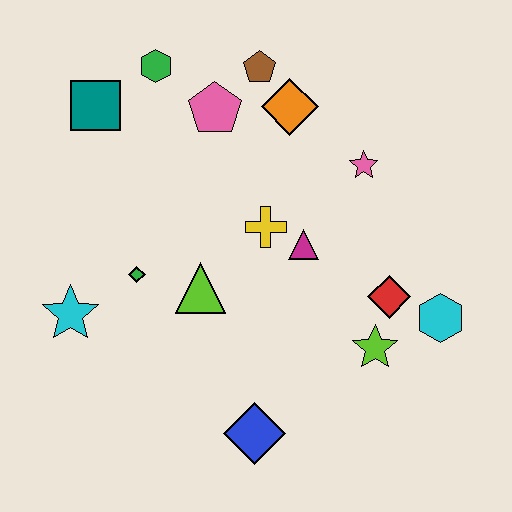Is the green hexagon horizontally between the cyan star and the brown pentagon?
Yes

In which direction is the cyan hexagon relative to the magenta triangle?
The cyan hexagon is to the right of the magenta triangle.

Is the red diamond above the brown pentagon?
No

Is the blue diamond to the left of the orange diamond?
Yes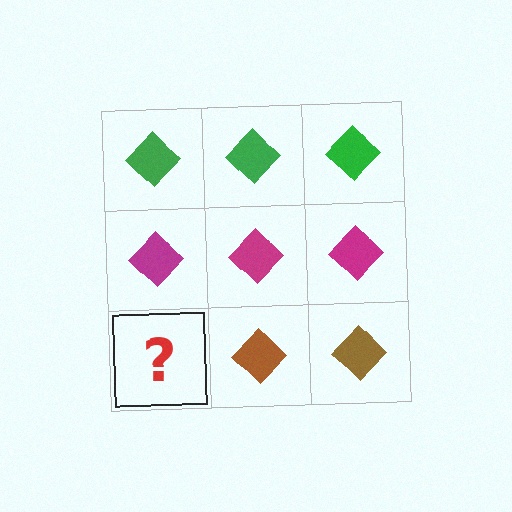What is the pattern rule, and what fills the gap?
The rule is that each row has a consistent color. The gap should be filled with a brown diamond.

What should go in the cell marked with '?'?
The missing cell should contain a brown diamond.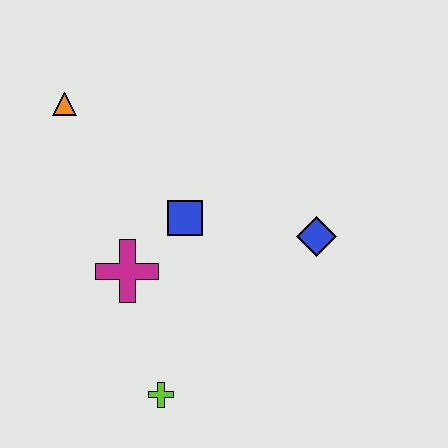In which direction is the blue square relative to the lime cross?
The blue square is above the lime cross.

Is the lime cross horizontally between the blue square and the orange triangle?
Yes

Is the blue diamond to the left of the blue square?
No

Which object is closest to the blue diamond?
The blue square is closest to the blue diamond.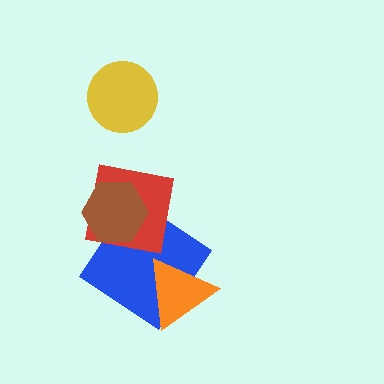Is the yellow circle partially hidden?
No, no other shape covers it.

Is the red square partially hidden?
Yes, it is partially covered by another shape.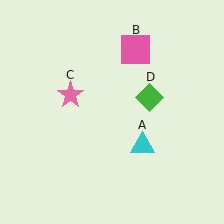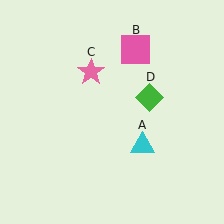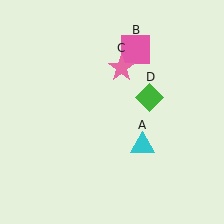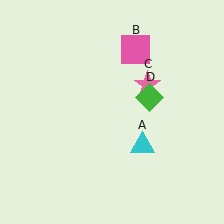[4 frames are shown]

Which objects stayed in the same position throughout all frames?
Cyan triangle (object A) and pink square (object B) and green diamond (object D) remained stationary.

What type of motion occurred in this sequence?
The pink star (object C) rotated clockwise around the center of the scene.